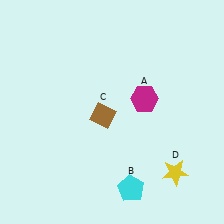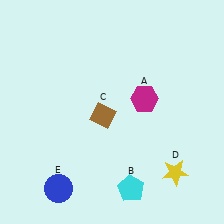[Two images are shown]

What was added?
A blue circle (E) was added in Image 2.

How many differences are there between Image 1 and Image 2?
There is 1 difference between the two images.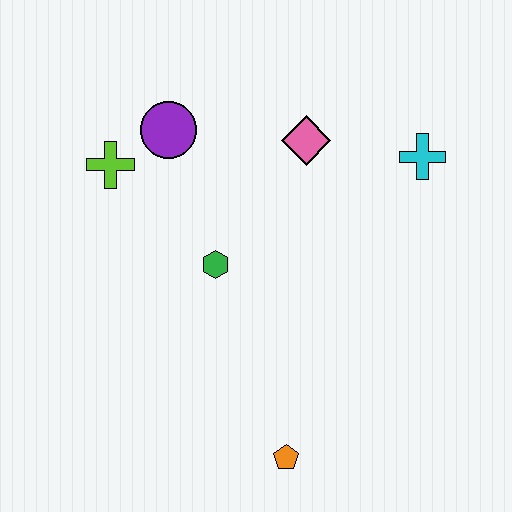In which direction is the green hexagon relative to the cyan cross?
The green hexagon is to the left of the cyan cross.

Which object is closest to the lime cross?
The purple circle is closest to the lime cross.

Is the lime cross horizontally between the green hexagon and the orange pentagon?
No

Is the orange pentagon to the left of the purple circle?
No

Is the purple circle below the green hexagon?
No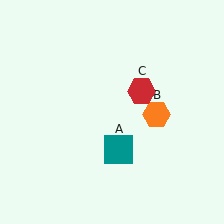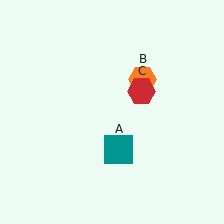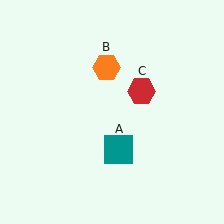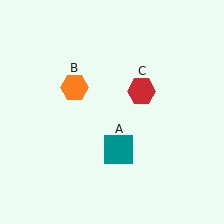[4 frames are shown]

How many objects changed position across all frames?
1 object changed position: orange hexagon (object B).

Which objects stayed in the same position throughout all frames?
Teal square (object A) and red hexagon (object C) remained stationary.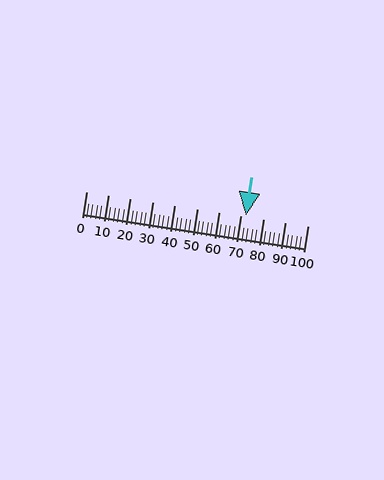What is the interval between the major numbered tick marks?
The major tick marks are spaced 10 units apart.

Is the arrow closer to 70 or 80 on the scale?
The arrow is closer to 70.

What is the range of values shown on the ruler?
The ruler shows values from 0 to 100.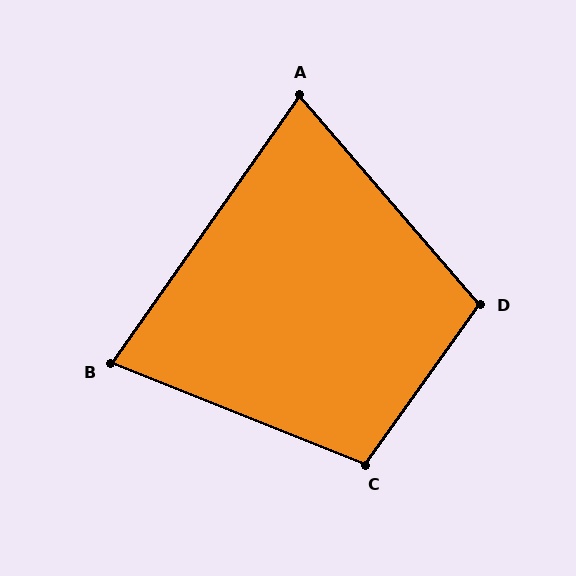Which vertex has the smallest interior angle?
A, at approximately 76 degrees.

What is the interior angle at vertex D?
Approximately 103 degrees (obtuse).